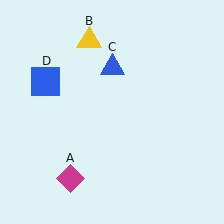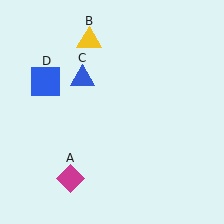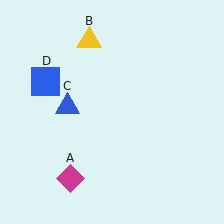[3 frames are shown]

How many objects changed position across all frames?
1 object changed position: blue triangle (object C).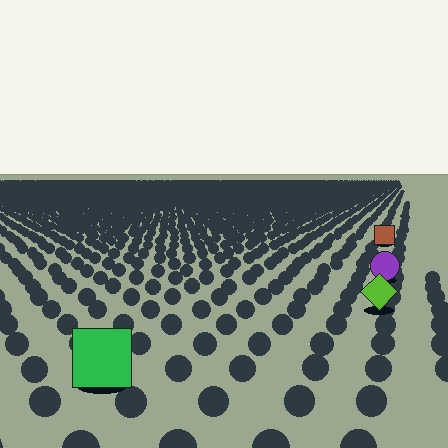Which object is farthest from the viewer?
The brown square is farthest from the viewer. It appears smaller and the ground texture around it is denser.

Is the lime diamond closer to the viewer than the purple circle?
Yes. The lime diamond is closer — you can tell from the texture gradient: the ground texture is coarser near it.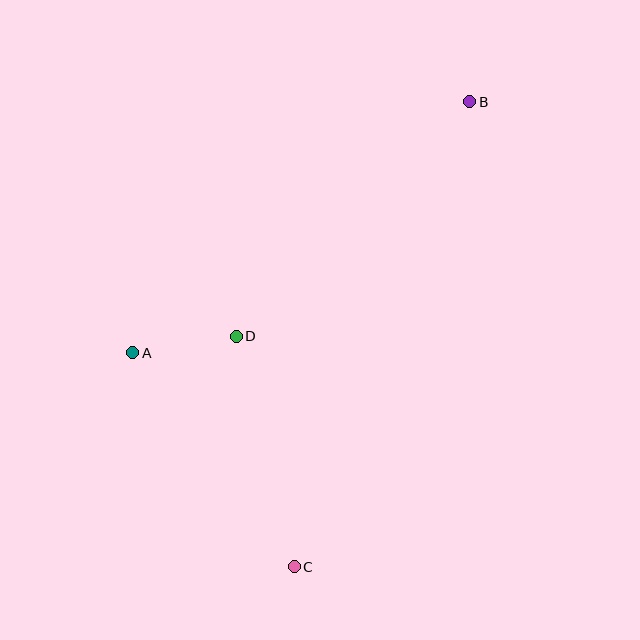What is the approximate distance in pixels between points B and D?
The distance between B and D is approximately 331 pixels.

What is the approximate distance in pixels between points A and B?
The distance between A and B is approximately 420 pixels.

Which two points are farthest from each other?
Points B and C are farthest from each other.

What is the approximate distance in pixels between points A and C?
The distance between A and C is approximately 268 pixels.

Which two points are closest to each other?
Points A and D are closest to each other.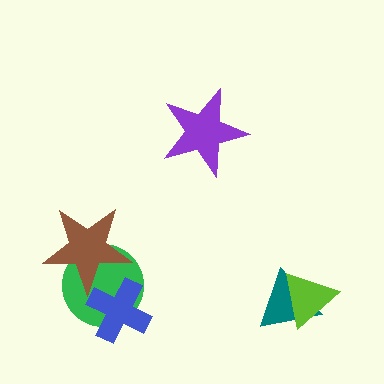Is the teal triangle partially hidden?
Yes, it is partially covered by another shape.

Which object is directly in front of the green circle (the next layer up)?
The blue cross is directly in front of the green circle.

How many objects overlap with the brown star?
2 objects overlap with the brown star.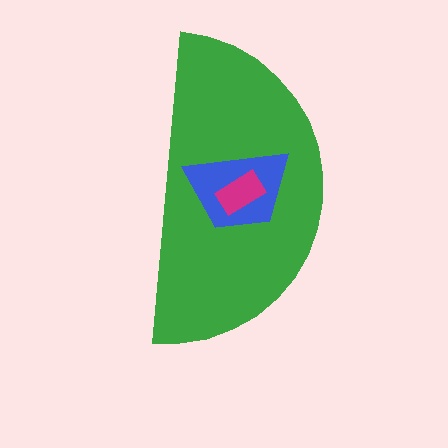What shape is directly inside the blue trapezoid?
The magenta rectangle.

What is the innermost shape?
The magenta rectangle.